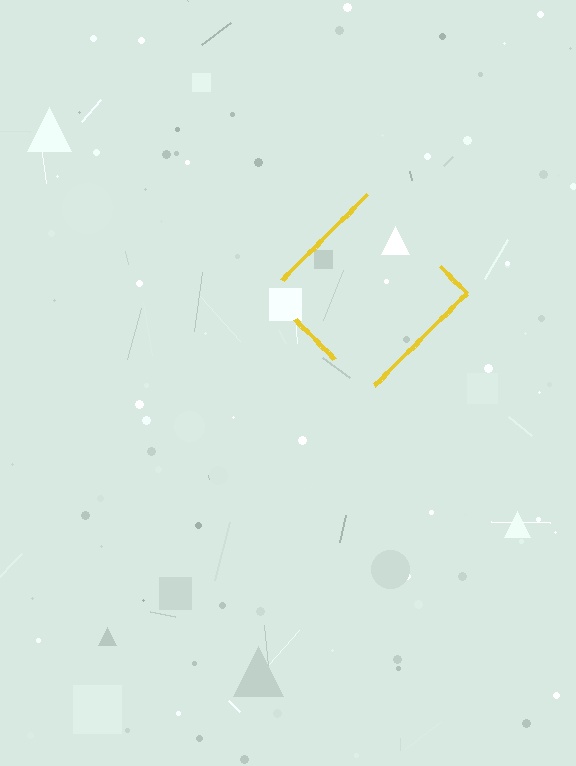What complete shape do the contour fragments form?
The contour fragments form a diamond.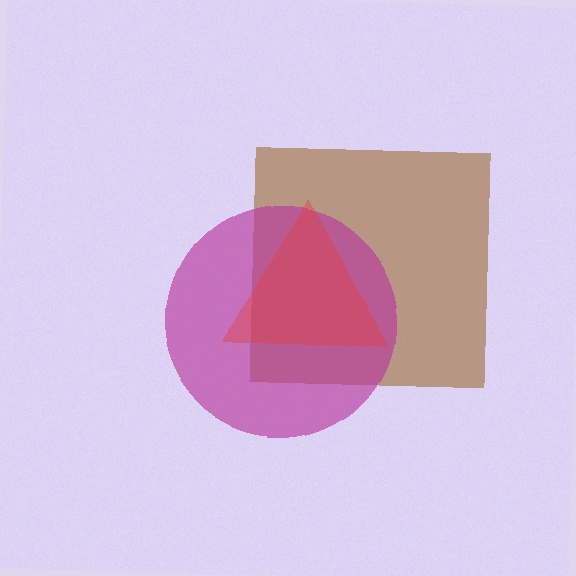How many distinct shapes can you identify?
There are 3 distinct shapes: a brown square, a magenta circle, a red triangle.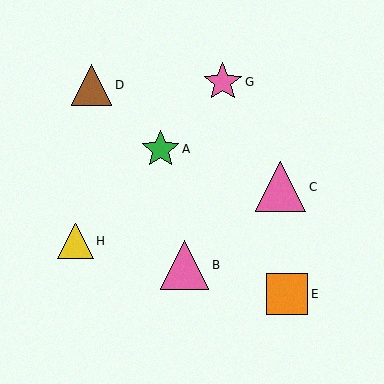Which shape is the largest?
The pink triangle (labeled C) is the largest.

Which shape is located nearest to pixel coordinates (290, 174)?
The pink triangle (labeled C) at (281, 187) is nearest to that location.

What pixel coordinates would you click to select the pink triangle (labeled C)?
Click at (281, 187) to select the pink triangle C.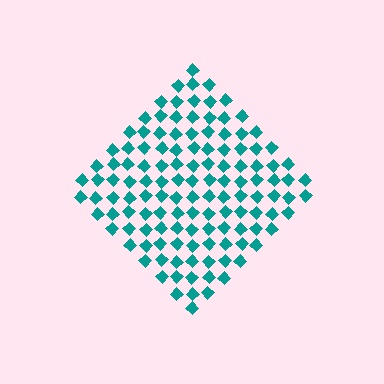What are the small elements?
The small elements are diamonds.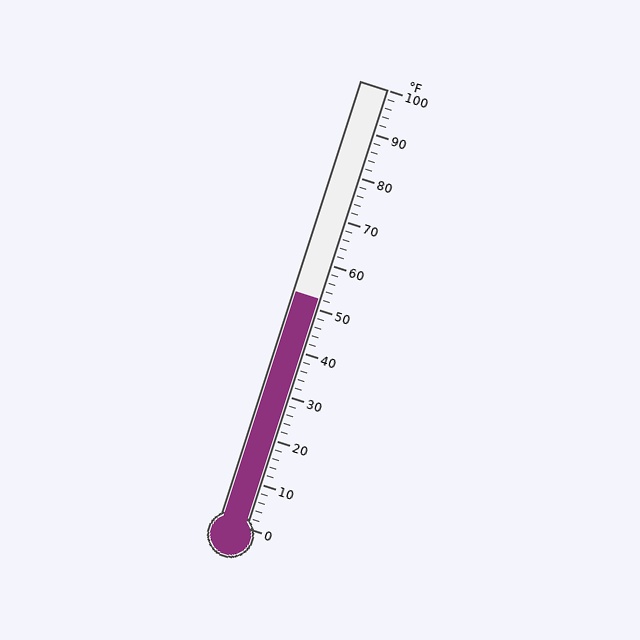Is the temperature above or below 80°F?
The temperature is below 80°F.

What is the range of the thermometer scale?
The thermometer scale ranges from 0°F to 100°F.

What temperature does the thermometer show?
The thermometer shows approximately 52°F.